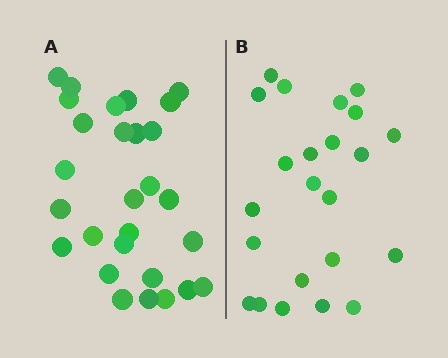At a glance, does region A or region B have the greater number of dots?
Region A (the left region) has more dots.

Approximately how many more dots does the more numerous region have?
Region A has about 5 more dots than region B.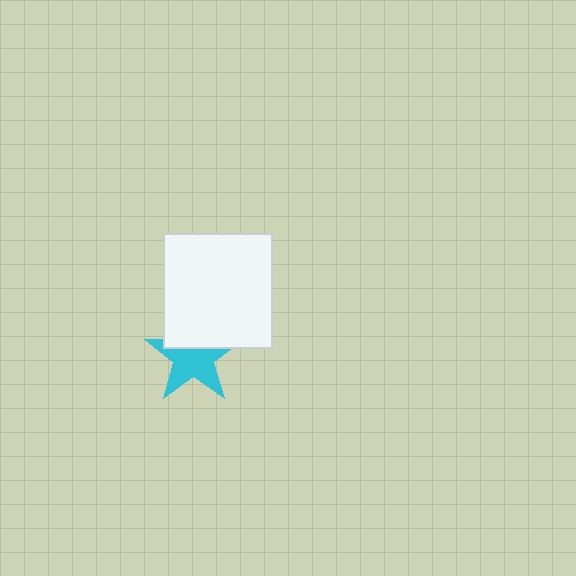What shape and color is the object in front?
The object in front is a white rectangle.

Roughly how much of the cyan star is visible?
About half of it is visible (roughly 64%).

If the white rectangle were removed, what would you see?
You would see the complete cyan star.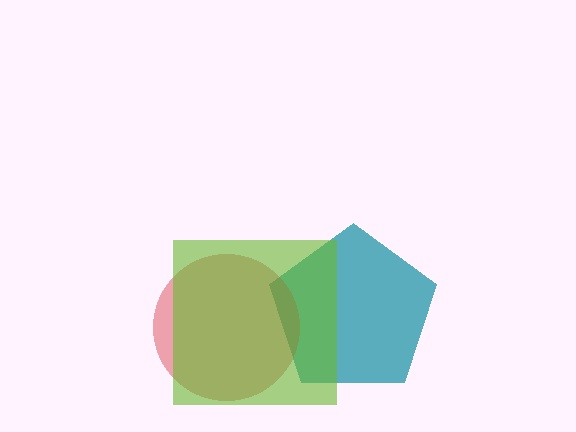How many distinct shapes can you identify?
There are 3 distinct shapes: a teal pentagon, a red circle, a lime square.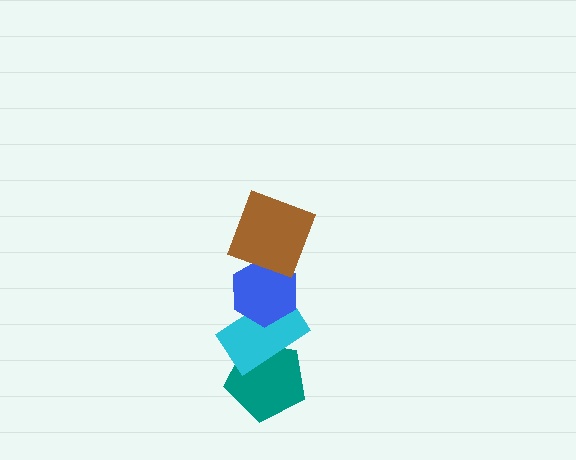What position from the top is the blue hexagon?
The blue hexagon is 2nd from the top.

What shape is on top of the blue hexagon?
The brown square is on top of the blue hexagon.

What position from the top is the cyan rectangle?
The cyan rectangle is 3rd from the top.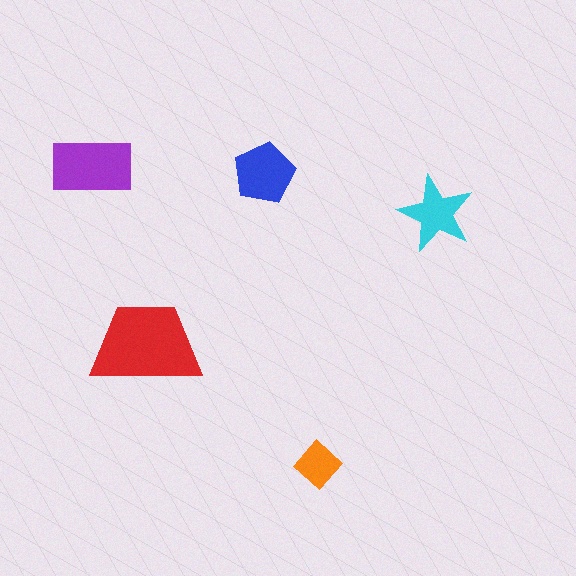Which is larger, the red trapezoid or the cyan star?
The red trapezoid.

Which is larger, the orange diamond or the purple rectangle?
The purple rectangle.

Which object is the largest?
The red trapezoid.